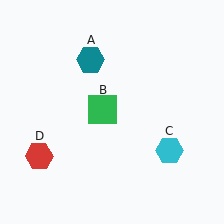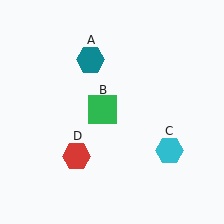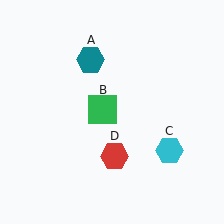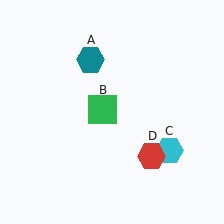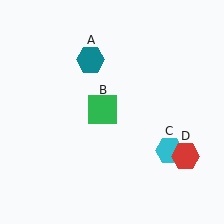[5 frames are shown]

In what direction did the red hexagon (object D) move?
The red hexagon (object D) moved right.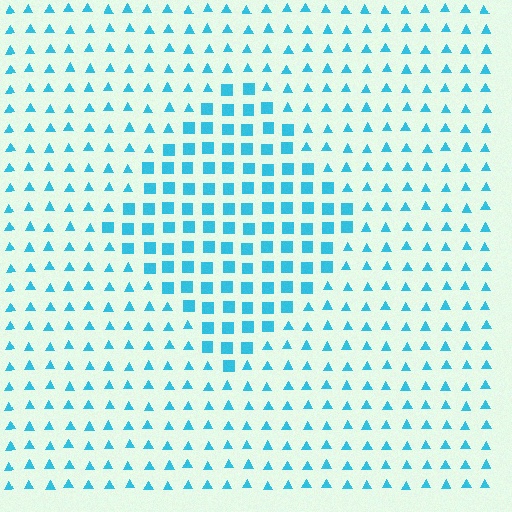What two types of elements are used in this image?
The image uses squares inside the diamond region and triangles outside it.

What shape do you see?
I see a diamond.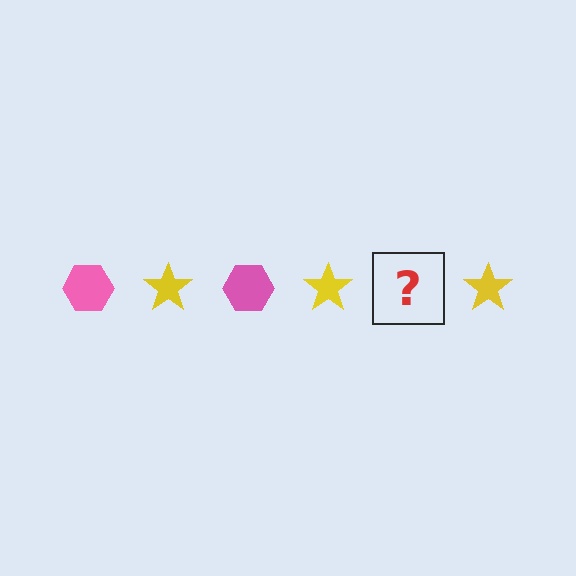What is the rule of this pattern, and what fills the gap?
The rule is that the pattern alternates between pink hexagon and yellow star. The gap should be filled with a pink hexagon.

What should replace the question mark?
The question mark should be replaced with a pink hexagon.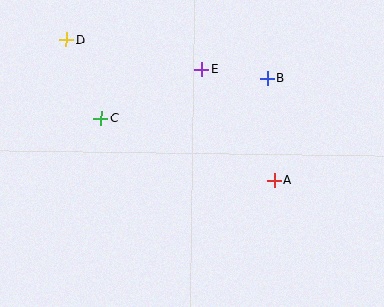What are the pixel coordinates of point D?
Point D is at (67, 40).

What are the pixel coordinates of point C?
Point C is at (101, 118).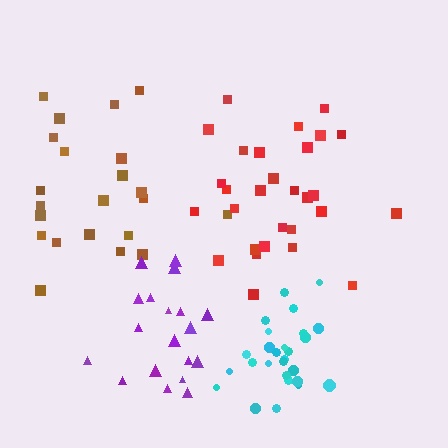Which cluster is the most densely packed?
Cyan.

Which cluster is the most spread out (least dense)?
Brown.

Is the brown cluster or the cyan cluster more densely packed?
Cyan.